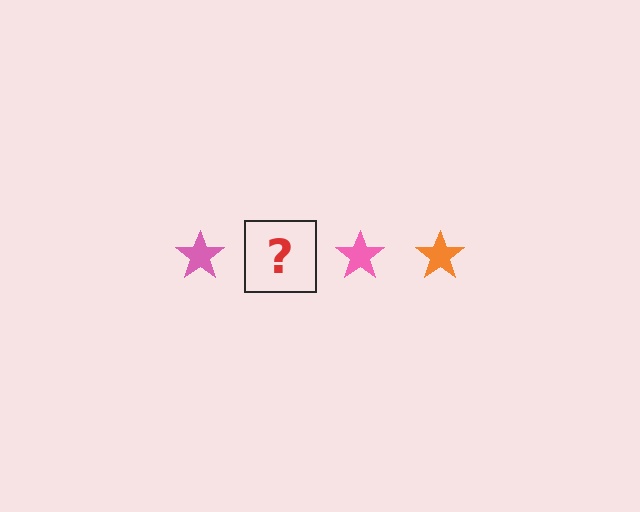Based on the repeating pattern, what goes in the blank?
The blank should be an orange star.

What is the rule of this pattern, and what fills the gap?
The rule is that the pattern cycles through pink, orange stars. The gap should be filled with an orange star.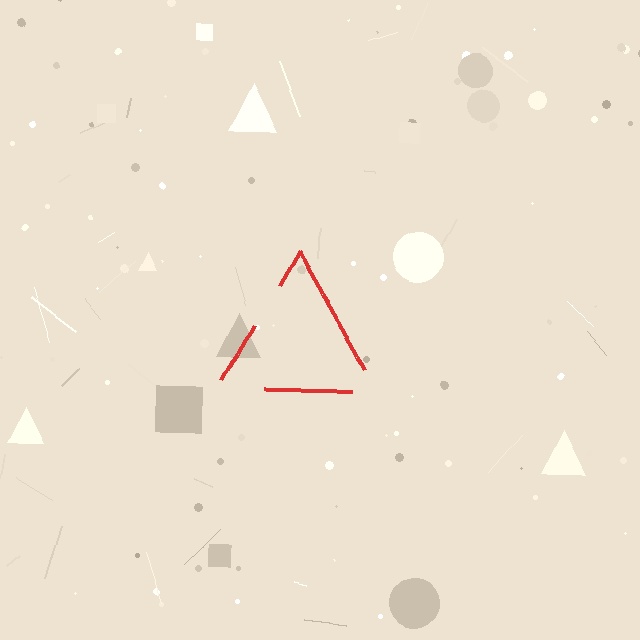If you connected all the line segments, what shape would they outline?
They would outline a triangle.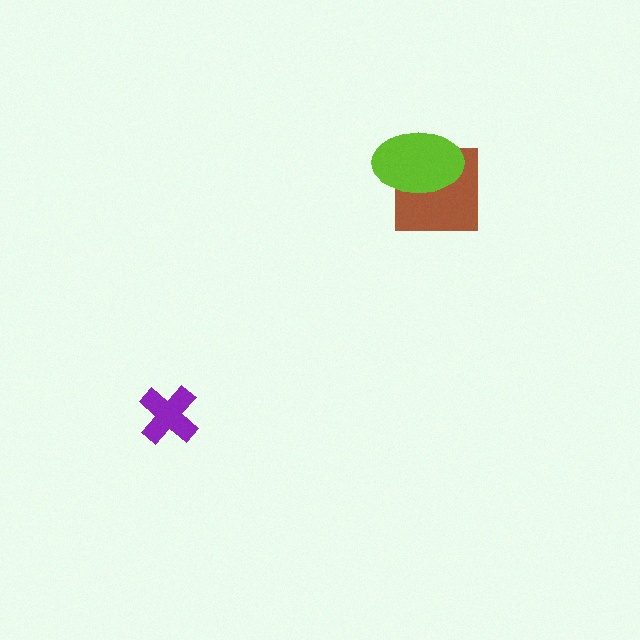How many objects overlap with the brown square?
1 object overlaps with the brown square.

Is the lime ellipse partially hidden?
No, no other shape covers it.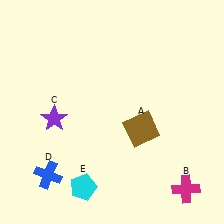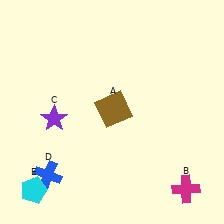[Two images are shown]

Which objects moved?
The objects that moved are: the brown square (A), the cyan pentagon (E).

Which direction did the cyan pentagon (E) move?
The cyan pentagon (E) moved left.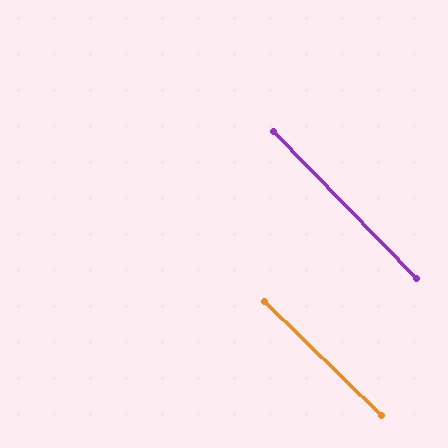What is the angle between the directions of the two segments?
Approximately 2 degrees.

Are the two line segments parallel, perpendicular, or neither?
Parallel — their directions differ by only 1.7°.